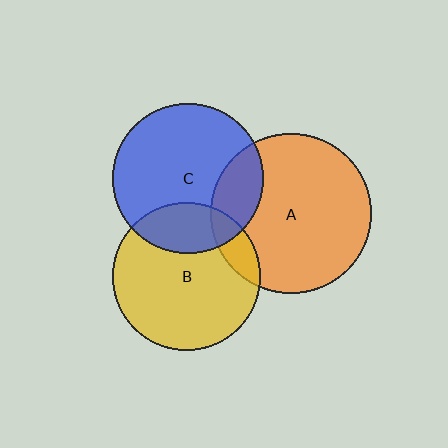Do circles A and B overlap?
Yes.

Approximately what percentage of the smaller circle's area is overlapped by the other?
Approximately 10%.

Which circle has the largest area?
Circle A (orange).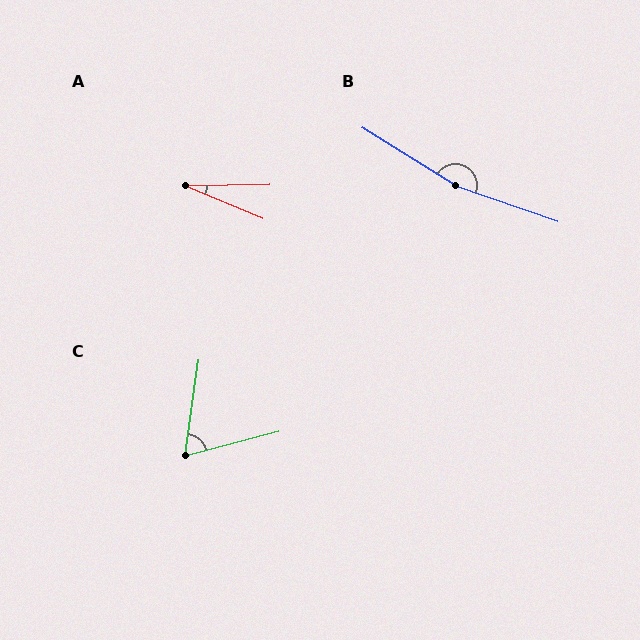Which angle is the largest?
B, at approximately 167 degrees.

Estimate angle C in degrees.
Approximately 68 degrees.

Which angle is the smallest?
A, at approximately 24 degrees.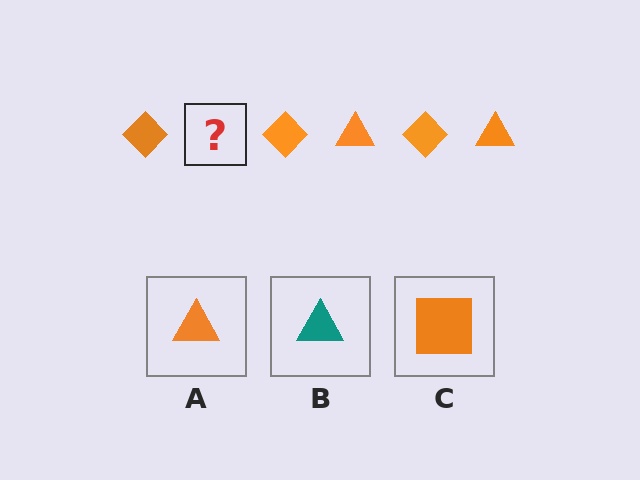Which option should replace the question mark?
Option A.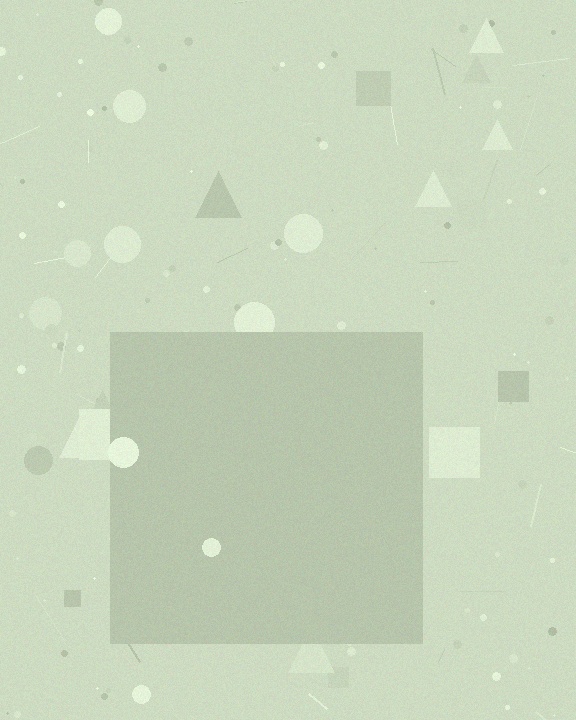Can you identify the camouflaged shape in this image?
The camouflaged shape is a square.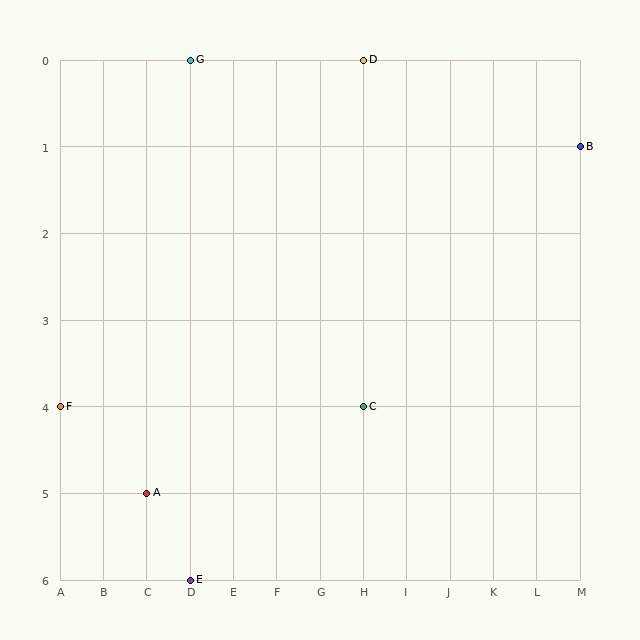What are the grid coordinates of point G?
Point G is at grid coordinates (D, 0).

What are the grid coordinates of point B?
Point B is at grid coordinates (M, 1).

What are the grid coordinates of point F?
Point F is at grid coordinates (A, 4).